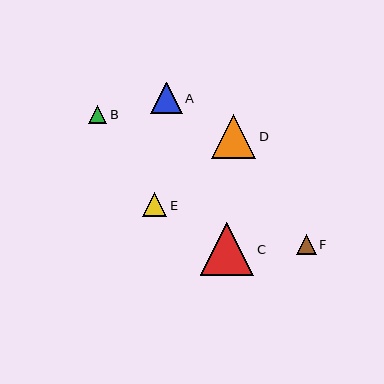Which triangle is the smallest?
Triangle B is the smallest with a size of approximately 18 pixels.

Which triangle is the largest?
Triangle C is the largest with a size of approximately 53 pixels.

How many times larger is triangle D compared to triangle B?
Triangle D is approximately 2.5 times the size of triangle B.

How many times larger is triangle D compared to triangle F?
Triangle D is approximately 2.2 times the size of triangle F.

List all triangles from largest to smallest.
From largest to smallest: C, D, A, E, F, B.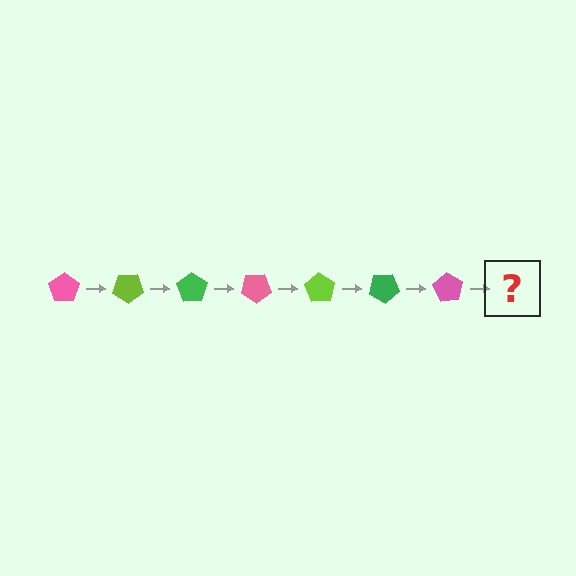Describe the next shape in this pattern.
It should be a lime pentagon, rotated 245 degrees from the start.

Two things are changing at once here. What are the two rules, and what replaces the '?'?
The two rules are that it rotates 35 degrees each step and the color cycles through pink, lime, and green. The '?' should be a lime pentagon, rotated 245 degrees from the start.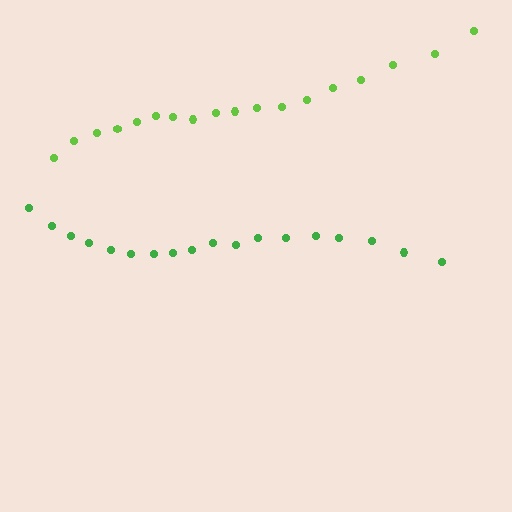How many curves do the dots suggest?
There are 2 distinct paths.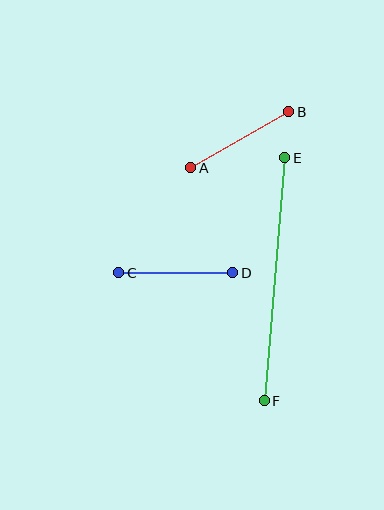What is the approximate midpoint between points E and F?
The midpoint is at approximately (275, 279) pixels.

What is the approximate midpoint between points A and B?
The midpoint is at approximately (240, 140) pixels.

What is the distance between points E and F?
The distance is approximately 244 pixels.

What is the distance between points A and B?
The distance is approximately 113 pixels.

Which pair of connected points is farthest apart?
Points E and F are farthest apart.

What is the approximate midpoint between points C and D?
The midpoint is at approximately (176, 273) pixels.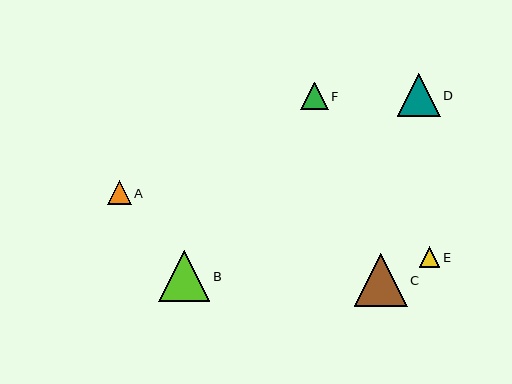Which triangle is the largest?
Triangle C is the largest with a size of approximately 53 pixels.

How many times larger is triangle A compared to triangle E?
Triangle A is approximately 1.1 times the size of triangle E.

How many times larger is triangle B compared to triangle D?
Triangle B is approximately 1.2 times the size of triangle D.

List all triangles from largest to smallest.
From largest to smallest: C, B, D, F, A, E.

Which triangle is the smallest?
Triangle E is the smallest with a size of approximately 21 pixels.